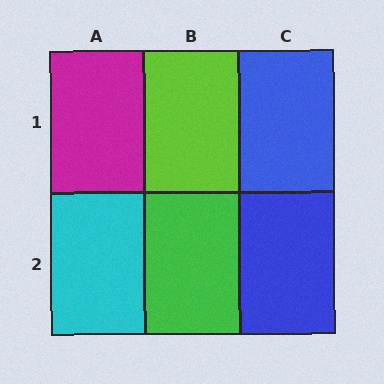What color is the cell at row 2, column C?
Blue.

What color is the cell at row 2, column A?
Cyan.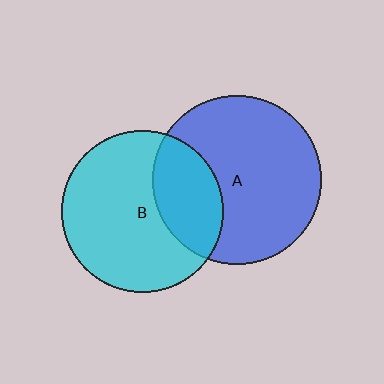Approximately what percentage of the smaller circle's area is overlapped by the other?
Approximately 30%.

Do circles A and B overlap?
Yes.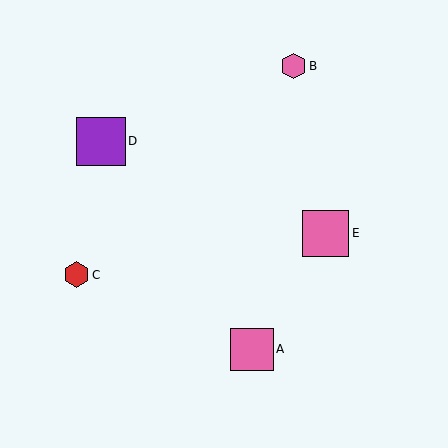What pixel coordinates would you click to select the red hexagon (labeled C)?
Click at (76, 275) to select the red hexagon C.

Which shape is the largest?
The purple square (labeled D) is the largest.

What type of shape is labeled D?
Shape D is a purple square.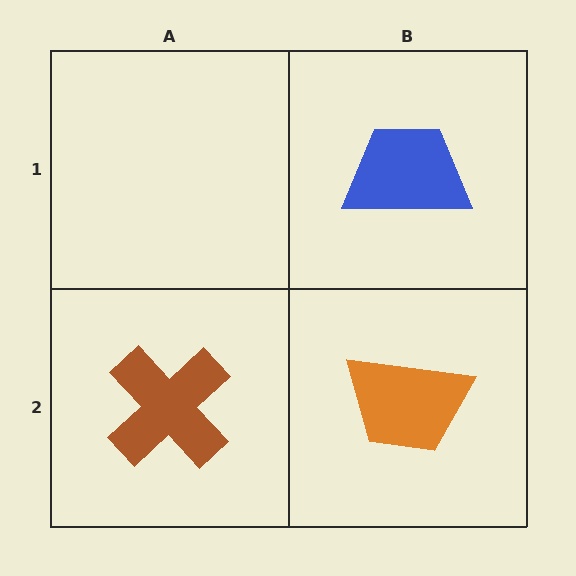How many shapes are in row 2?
2 shapes.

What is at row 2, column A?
A brown cross.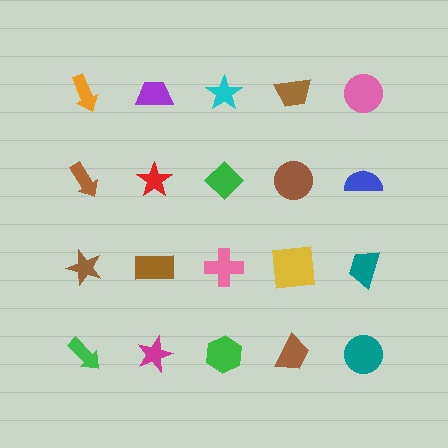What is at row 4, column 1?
A green arrow.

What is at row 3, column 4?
A yellow square.